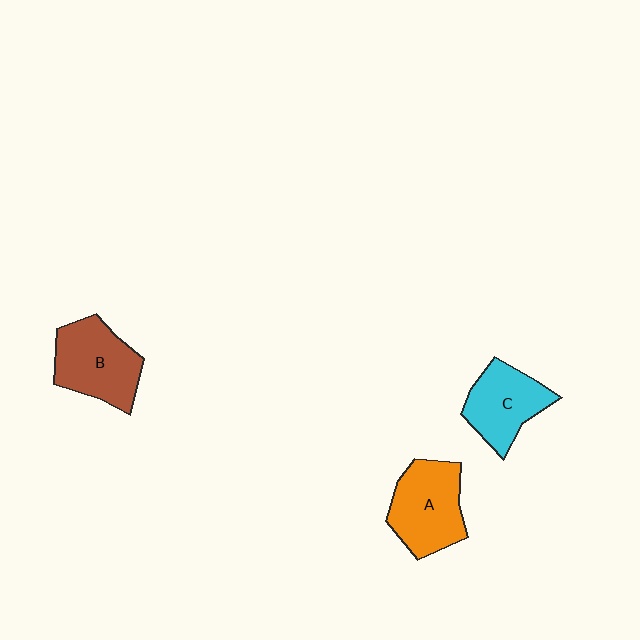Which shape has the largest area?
Shape A (orange).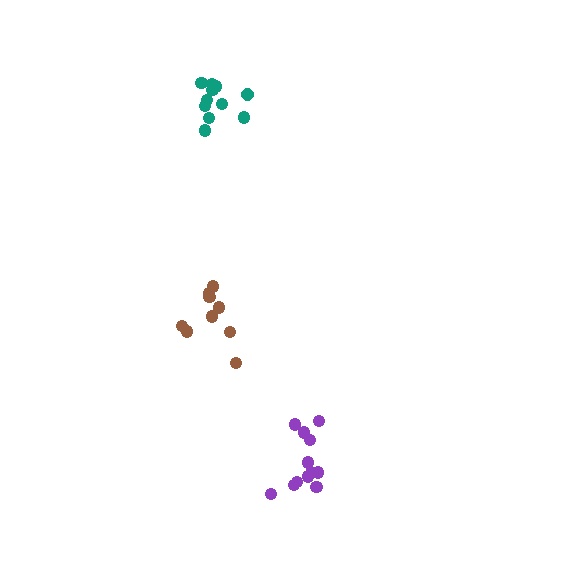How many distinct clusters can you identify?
There are 3 distinct clusters.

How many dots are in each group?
Group 1: 9 dots, Group 2: 11 dots, Group 3: 12 dots (32 total).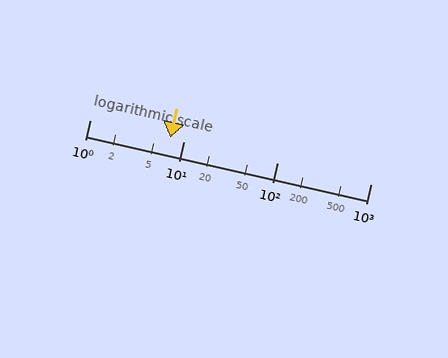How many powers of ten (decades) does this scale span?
The scale spans 3 decades, from 1 to 1000.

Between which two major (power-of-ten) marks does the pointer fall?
The pointer is between 1 and 10.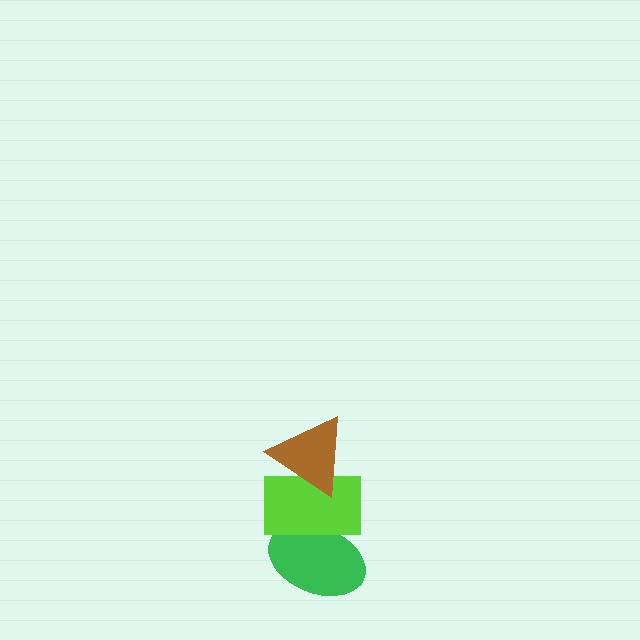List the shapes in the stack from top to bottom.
From top to bottom: the brown triangle, the lime rectangle, the green ellipse.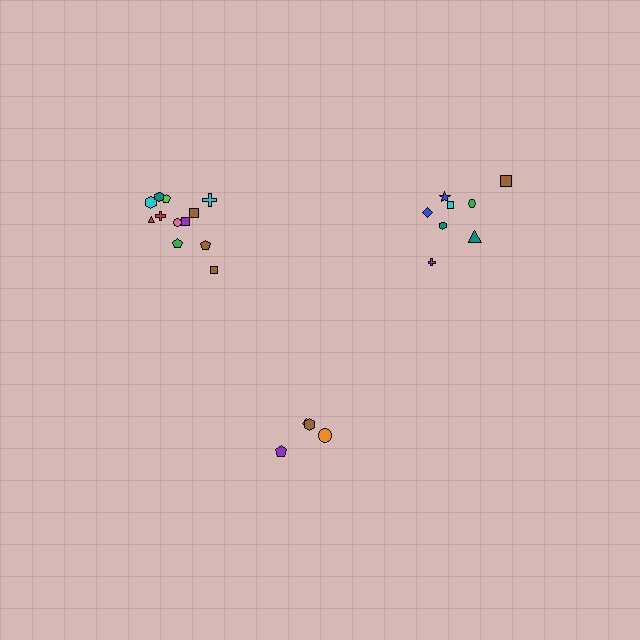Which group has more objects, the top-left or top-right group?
The top-left group.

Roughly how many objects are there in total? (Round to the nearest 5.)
Roughly 25 objects in total.